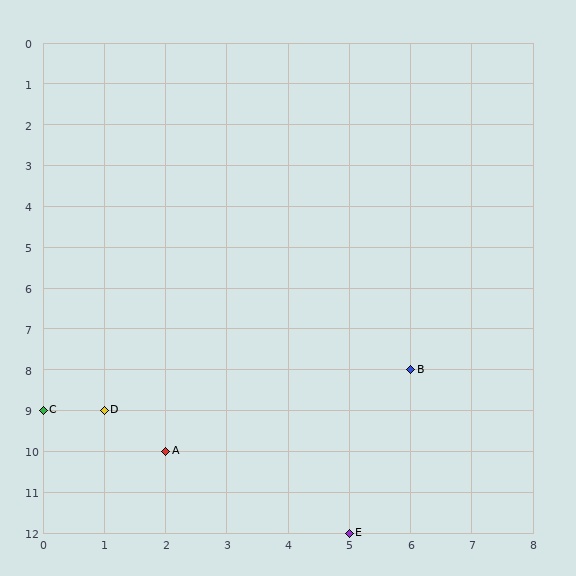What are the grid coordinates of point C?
Point C is at grid coordinates (0, 9).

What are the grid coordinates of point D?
Point D is at grid coordinates (1, 9).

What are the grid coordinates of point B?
Point B is at grid coordinates (6, 8).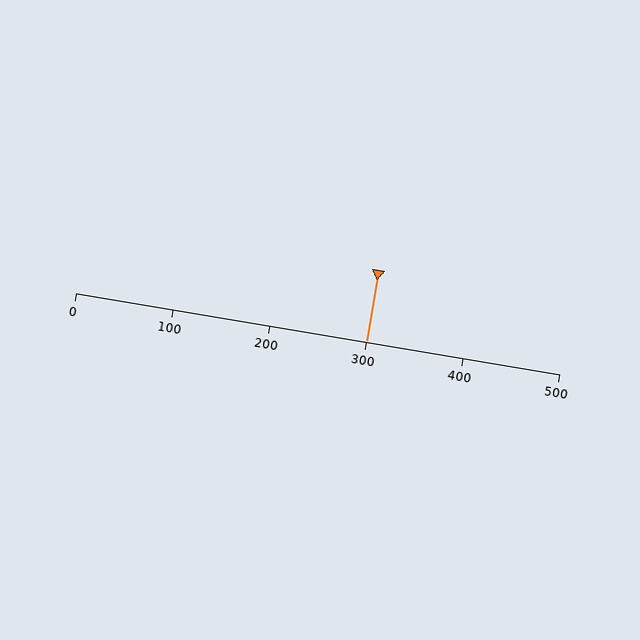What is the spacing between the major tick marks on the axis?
The major ticks are spaced 100 apart.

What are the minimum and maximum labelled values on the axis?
The axis runs from 0 to 500.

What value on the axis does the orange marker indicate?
The marker indicates approximately 300.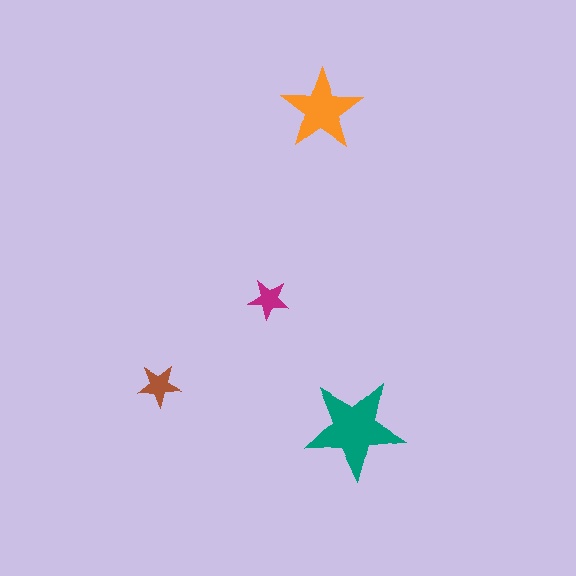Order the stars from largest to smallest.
the teal one, the orange one, the brown one, the magenta one.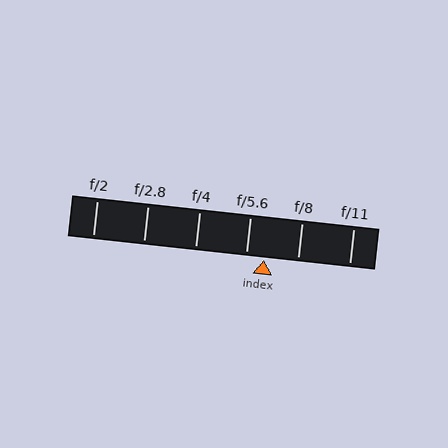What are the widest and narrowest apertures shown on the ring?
The widest aperture shown is f/2 and the narrowest is f/11.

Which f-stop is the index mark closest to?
The index mark is closest to f/5.6.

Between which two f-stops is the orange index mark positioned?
The index mark is between f/5.6 and f/8.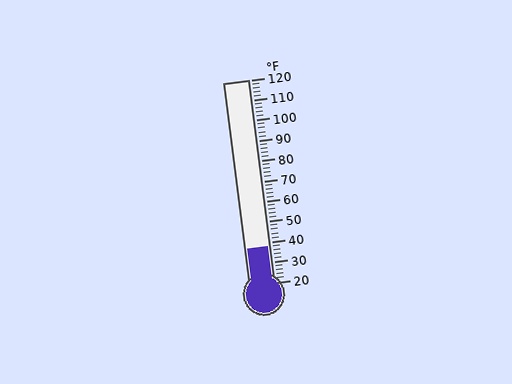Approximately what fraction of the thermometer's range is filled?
The thermometer is filled to approximately 20% of its range.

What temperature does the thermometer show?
The thermometer shows approximately 38°F.